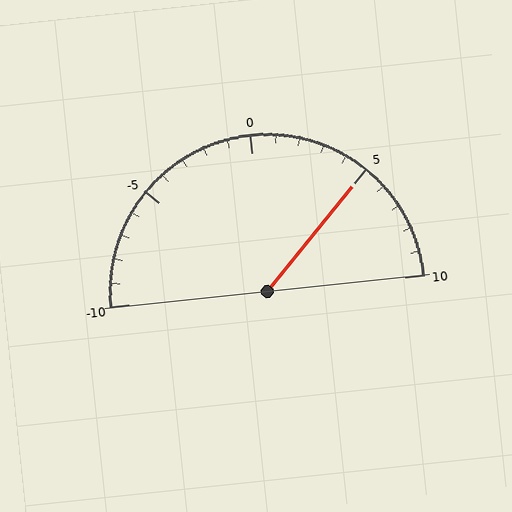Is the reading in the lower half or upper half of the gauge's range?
The reading is in the upper half of the range (-10 to 10).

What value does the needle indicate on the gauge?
The needle indicates approximately 5.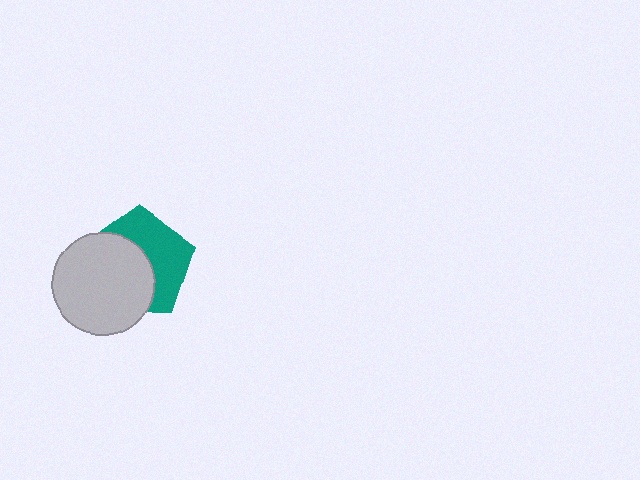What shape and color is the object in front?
The object in front is a light gray circle.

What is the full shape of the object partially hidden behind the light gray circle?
The partially hidden object is a teal pentagon.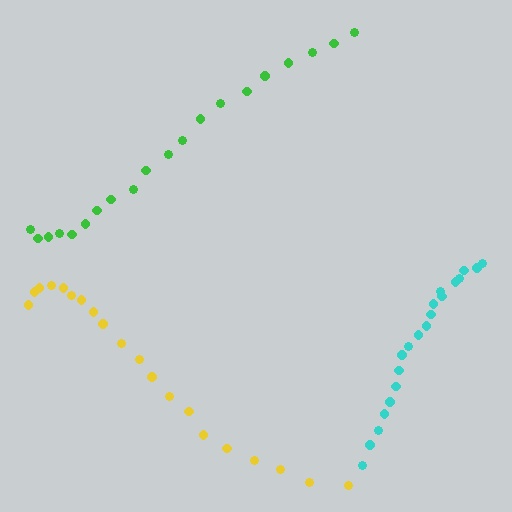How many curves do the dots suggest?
There are 3 distinct paths.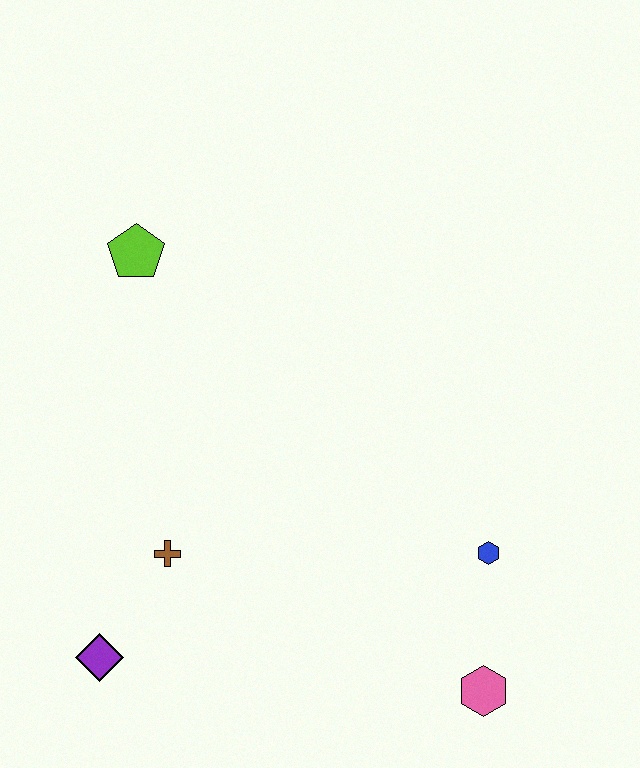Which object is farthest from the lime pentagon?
The pink hexagon is farthest from the lime pentagon.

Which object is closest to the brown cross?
The purple diamond is closest to the brown cross.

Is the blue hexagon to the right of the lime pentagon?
Yes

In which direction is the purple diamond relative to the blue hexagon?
The purple diamond is to the left of the blue hexagon.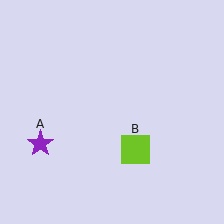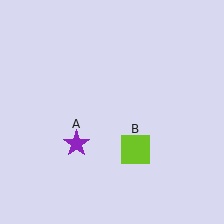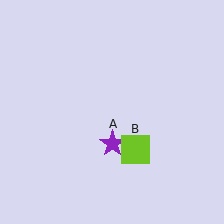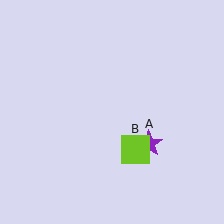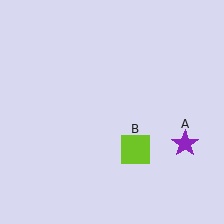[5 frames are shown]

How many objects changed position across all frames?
1 object changed position: purple star (object A).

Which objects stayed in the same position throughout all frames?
Lime square (object B) remained stationary.